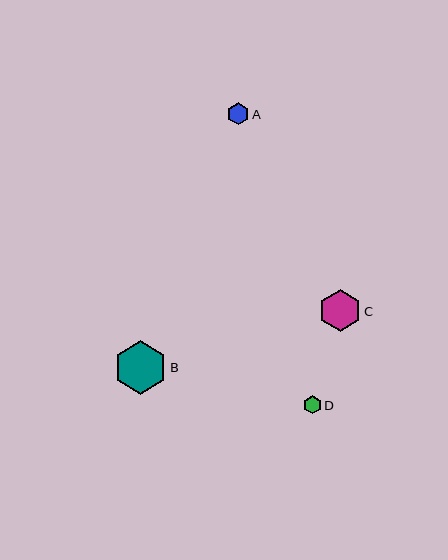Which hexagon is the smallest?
Hexagon D is the smallest with a size of approximately 18 pixels.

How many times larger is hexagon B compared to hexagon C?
Hexagon B is approximately 1.3 times the size of hexagon C.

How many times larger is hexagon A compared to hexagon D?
Hexagon A is approximately 1.2 times the size of hexagon D.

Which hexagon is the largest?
Hexagon B is the largest with a size of approximately 53 pixels.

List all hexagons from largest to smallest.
From largest to smallest: B, C, A, D.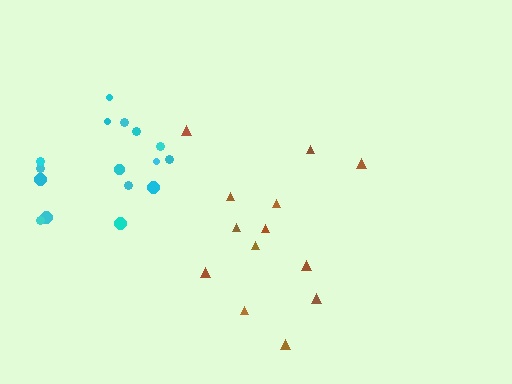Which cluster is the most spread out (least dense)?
Brown.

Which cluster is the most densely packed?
Cyan.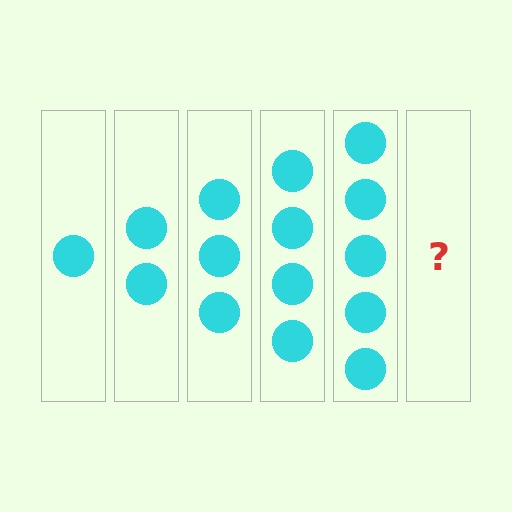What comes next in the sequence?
The next element should be 6 circles.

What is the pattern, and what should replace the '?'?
The pattern is that each step adds one more circle. The '?' should be 6 circles.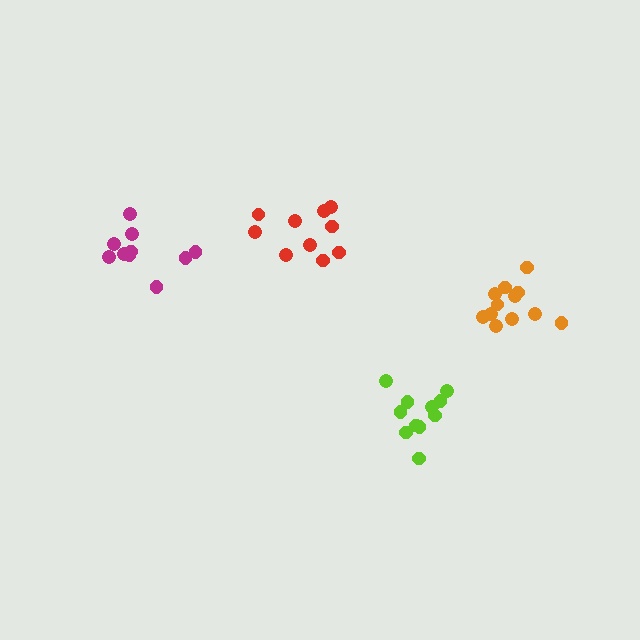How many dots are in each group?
Group 1: 10 dots, Group 2: 12 dots, Group 3: 10 dots, Group 4: 11 dots (43 total).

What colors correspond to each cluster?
The clusters are colored: red, orange, magenta, lime.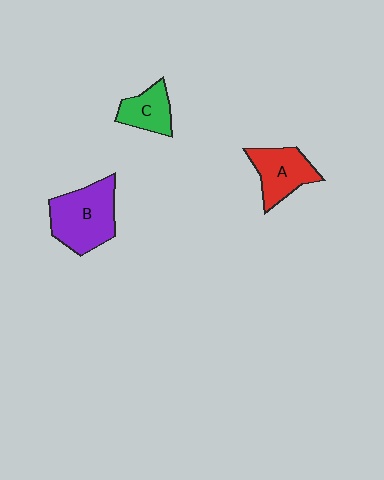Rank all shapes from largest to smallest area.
From largest to smallest: B (purple), A (red), C (green).